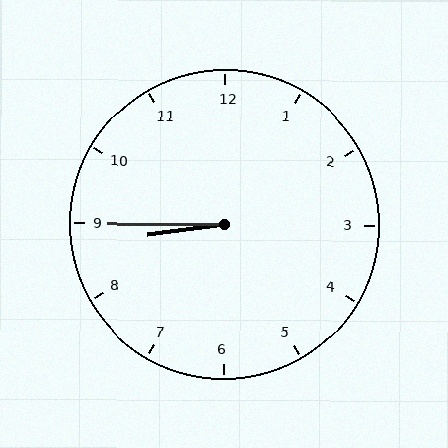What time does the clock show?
8:45.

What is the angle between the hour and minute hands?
Approximately 8 degrees.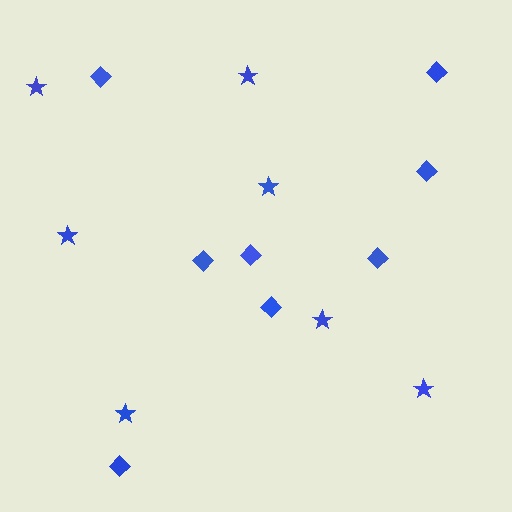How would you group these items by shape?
There are 2 groups: one group of diamonds (8) and one group of stars (7).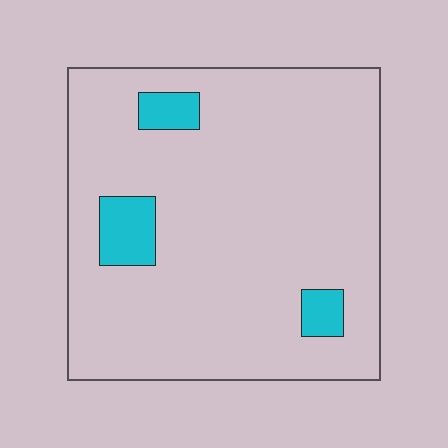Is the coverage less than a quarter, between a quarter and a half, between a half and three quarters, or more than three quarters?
Less than a quarter.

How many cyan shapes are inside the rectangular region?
3.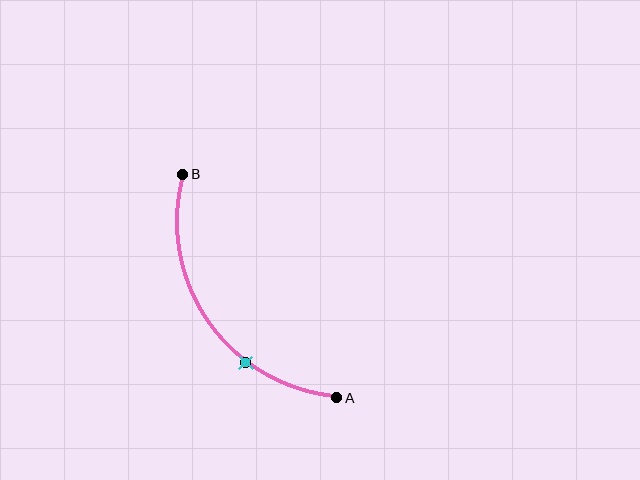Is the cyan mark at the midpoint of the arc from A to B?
No. The cyan mark lies on the arc but is closer to endpoint A. The arc midpoint would be at the point on the curve equidistant along the arc from both A and B.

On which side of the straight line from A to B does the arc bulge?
The arc bulges below and to the left of the straight line connecting A and B.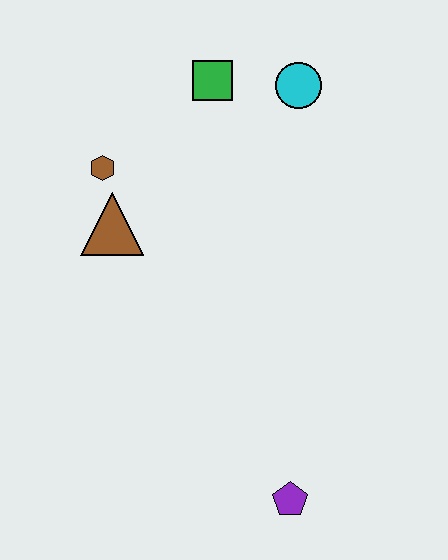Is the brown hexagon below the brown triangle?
No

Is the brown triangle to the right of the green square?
No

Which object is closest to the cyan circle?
The green square is closest to the cyan circle.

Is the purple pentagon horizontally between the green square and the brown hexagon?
No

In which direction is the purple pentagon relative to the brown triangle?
The purple pentagon is below the brown triangle.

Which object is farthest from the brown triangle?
The purple pentagon is farthest from the brown triangle.